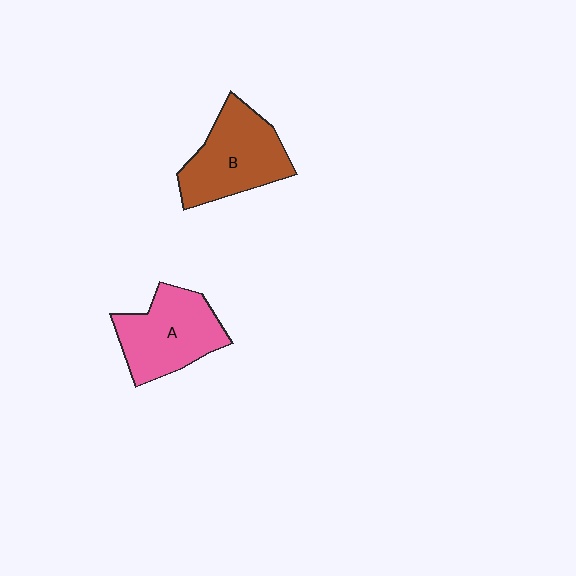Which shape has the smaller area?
Shape A (pink).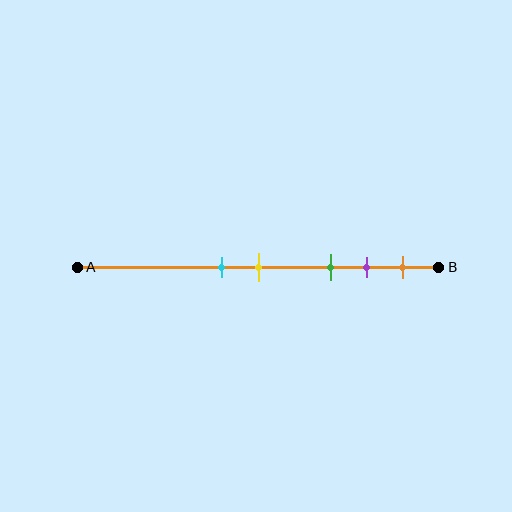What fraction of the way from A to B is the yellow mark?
The yellow mark is approximately 50% (0.5) of the way from A to B.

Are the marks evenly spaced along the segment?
No, the marks are not evenly spaced.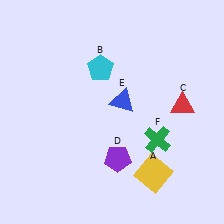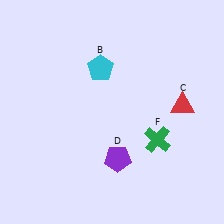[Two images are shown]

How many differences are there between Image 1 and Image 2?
There are 2 differences between the two images.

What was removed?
The yellow square (A), the blue triangle (E) were removed in Image 2.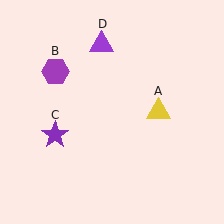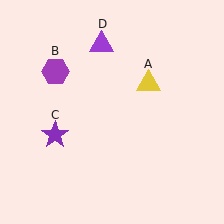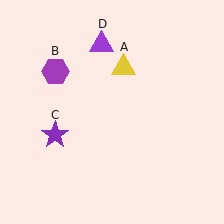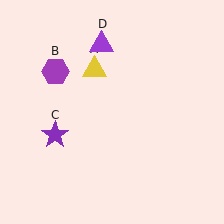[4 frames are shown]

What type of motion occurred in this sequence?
The yellow triangle (object A) rotated counterclockwise around the center of the scene.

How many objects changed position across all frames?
1 object changed position: yellow triangle (object A).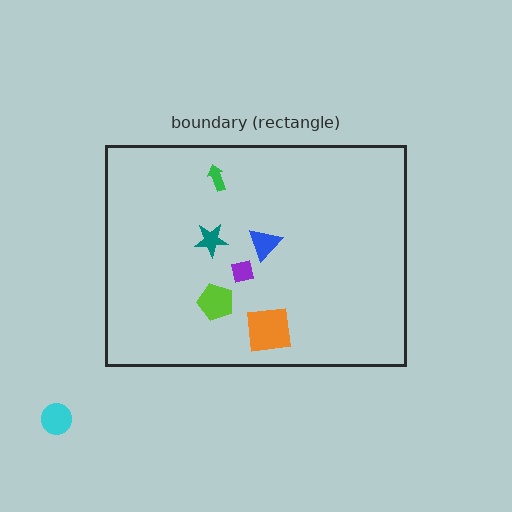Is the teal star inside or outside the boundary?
Inside.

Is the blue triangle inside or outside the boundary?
Inside.